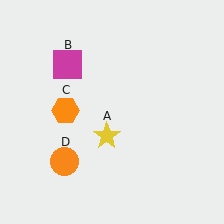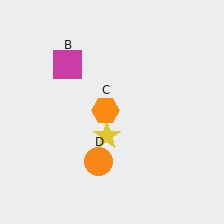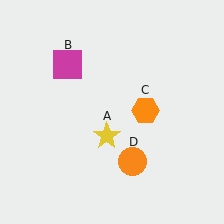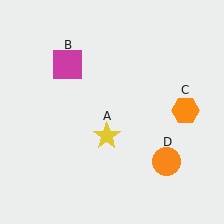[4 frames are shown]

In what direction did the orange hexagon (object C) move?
The orange hexagon (object C) moved right.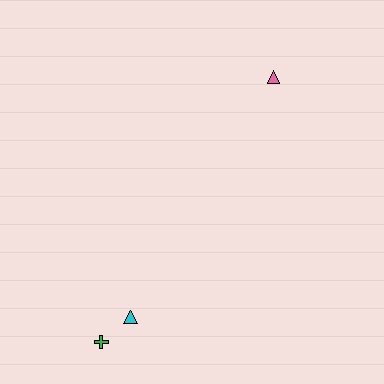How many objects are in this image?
There are 3 objects.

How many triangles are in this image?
There are 2 triangles.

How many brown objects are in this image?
There are no brown objects.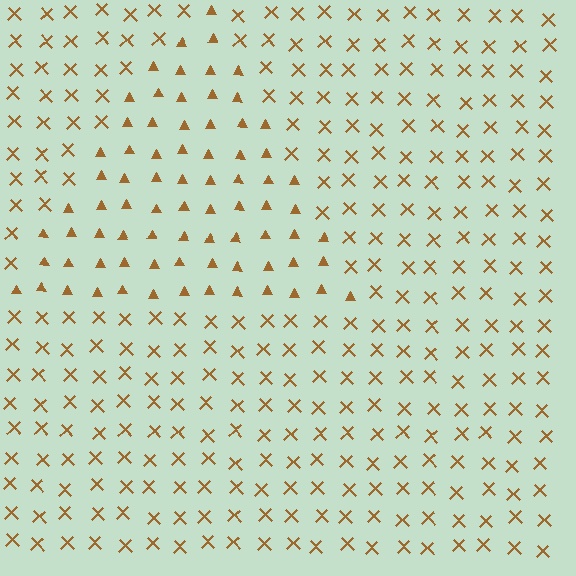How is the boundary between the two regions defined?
The boundary is defined by a change in element shape: triangles inside vs. X marks outside. All elements share the same color and spacing.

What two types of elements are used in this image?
The image uses triangles inside the triangle region and X marks outside it.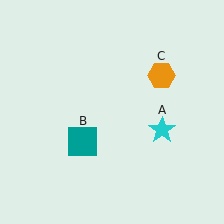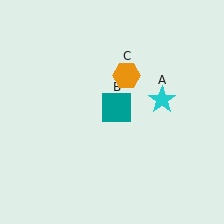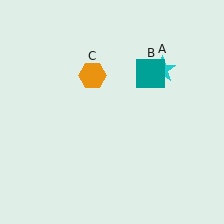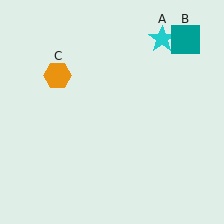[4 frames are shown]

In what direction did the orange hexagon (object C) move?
The orange hexagon (object C) moved left.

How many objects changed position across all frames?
3 objects changed position: cyan star (object A), teal square (object B), orange hexagon (object C).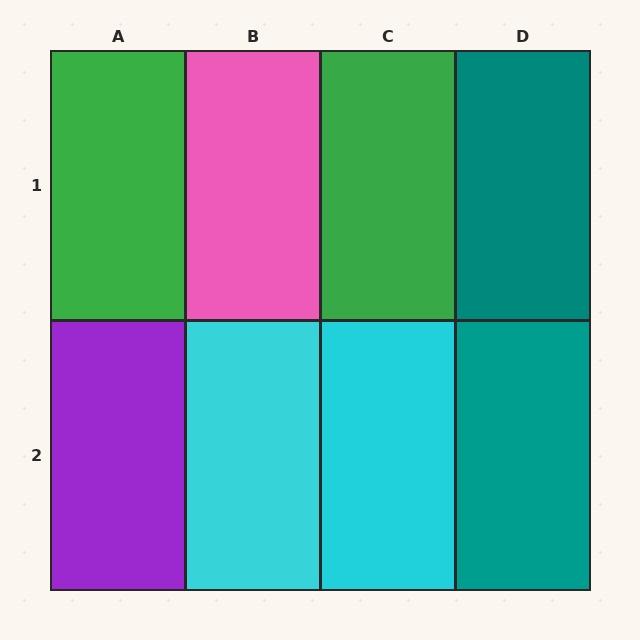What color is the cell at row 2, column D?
Teal.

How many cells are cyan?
2 cells are cyan.